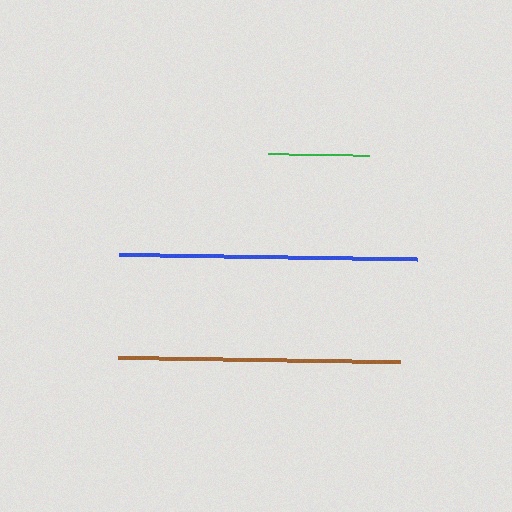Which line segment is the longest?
The blue line is the longest at approximately 298 pixels.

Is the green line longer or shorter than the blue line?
The blue line is longer than the green line.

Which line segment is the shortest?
The green line is the shortest at approximately 101 pixels.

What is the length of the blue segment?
The blue segment is approximately 298 pixels long.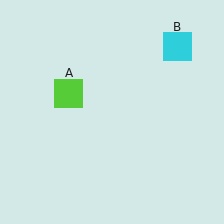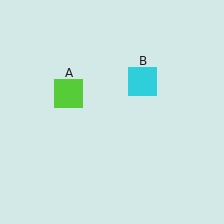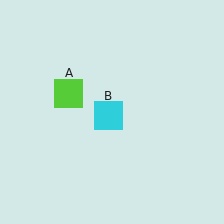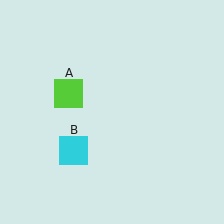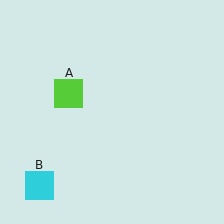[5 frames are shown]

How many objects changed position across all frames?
1 object changed position: cyan square (object B).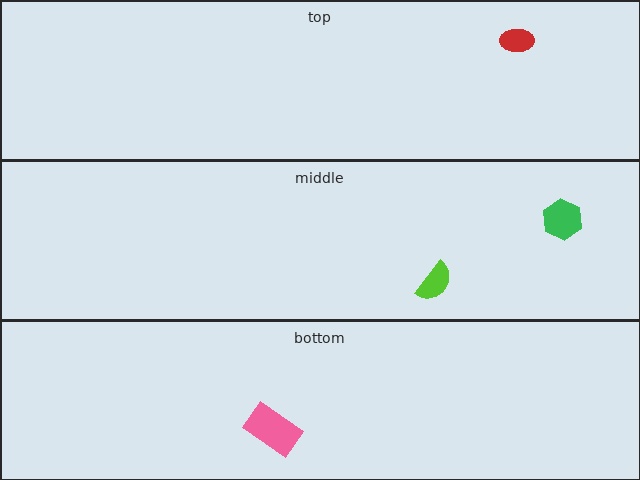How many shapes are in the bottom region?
1.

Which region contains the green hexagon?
The middle region.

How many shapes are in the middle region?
2.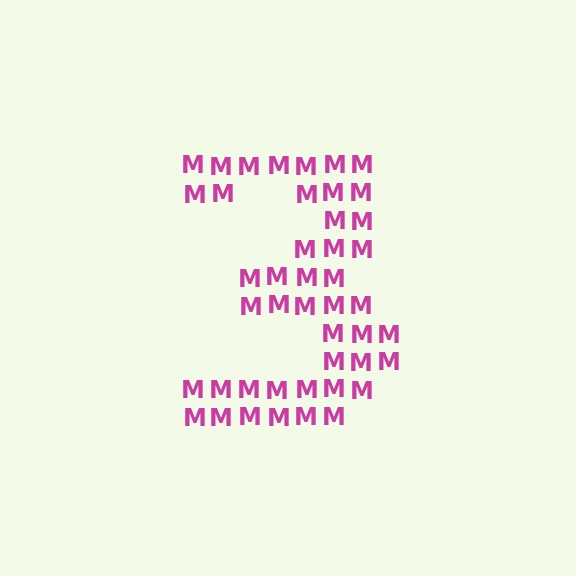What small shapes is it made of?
It is made of small letter M's.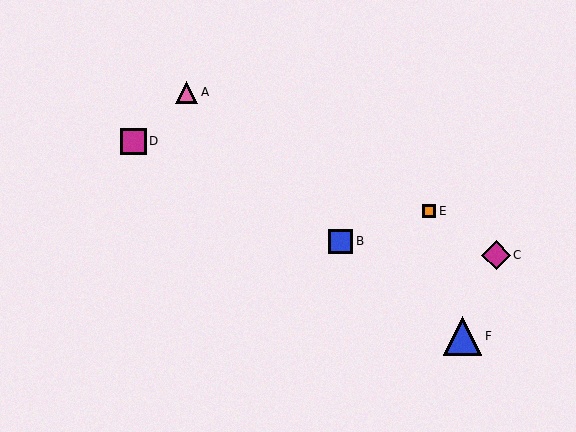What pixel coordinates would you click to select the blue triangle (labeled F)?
Click at (462, 336) to select the blue triangle F.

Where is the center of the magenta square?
The center of the magenta square is at (133, 141).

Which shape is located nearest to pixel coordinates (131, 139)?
The magenta square (labeled D) at (133, 141) is nearest to that location.